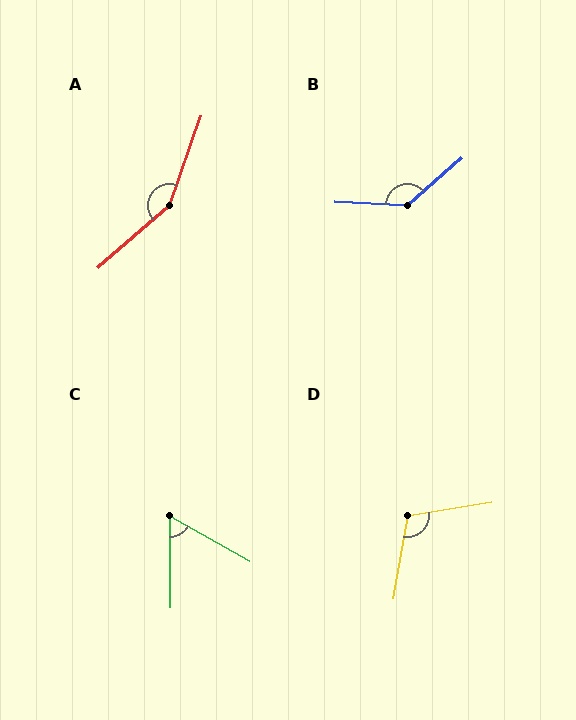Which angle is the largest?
A, at approximately 151 degrees.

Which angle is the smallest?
C, at approximately 60 degrees.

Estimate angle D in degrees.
Approximately 109 degrees.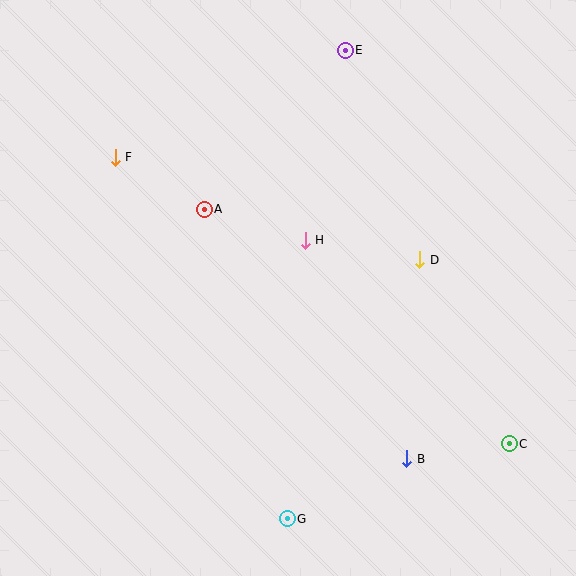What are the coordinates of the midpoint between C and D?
The midpoint between C and D is at (464, 352).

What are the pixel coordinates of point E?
Point E is at (345, 50).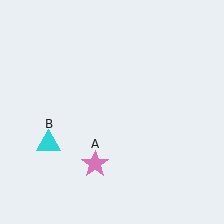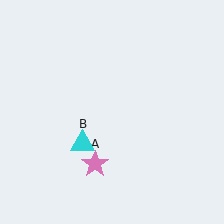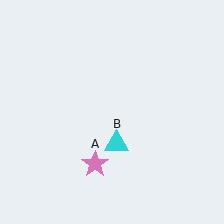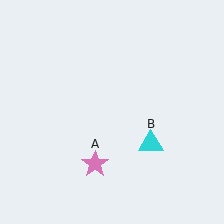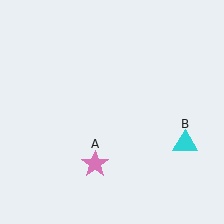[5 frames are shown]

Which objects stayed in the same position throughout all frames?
Pink star (object A) remained stationary.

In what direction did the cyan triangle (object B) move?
The cyan triangle (object B) moved right.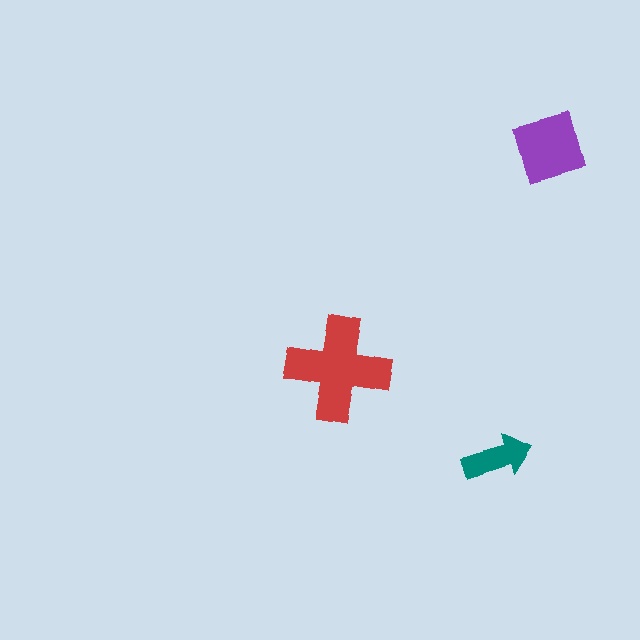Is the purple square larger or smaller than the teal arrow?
Larger.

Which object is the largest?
The red cross.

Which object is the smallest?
The teal arrow.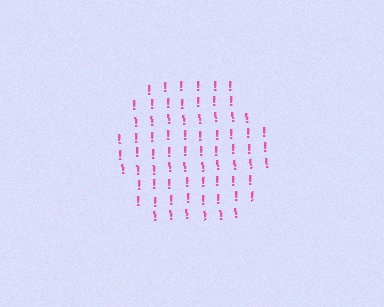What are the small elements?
The small elements are exclamation marks.